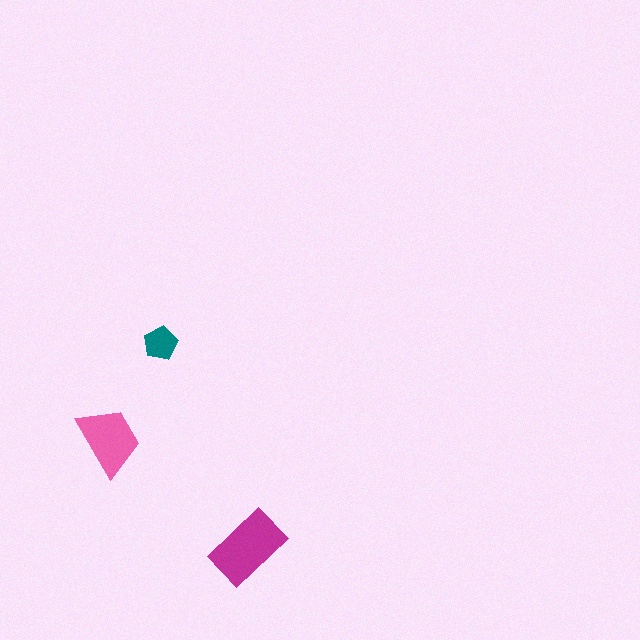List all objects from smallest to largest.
The teal pentagon, the pink trapezoid, the magenta rectangle.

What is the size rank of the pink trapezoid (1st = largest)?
2nd.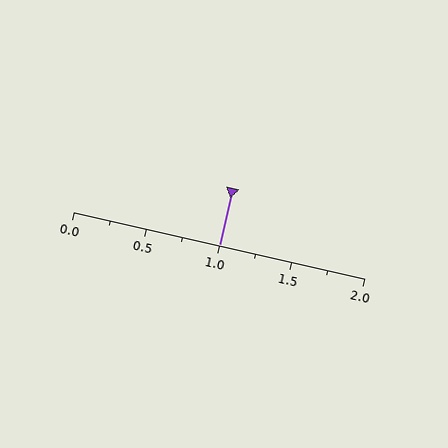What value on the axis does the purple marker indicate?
The marker indicates approximately 1.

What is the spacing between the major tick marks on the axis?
The major ticks are spaced 0.5 apart.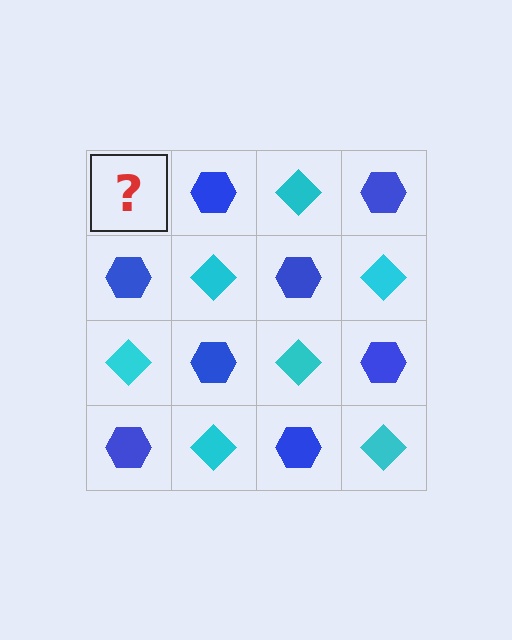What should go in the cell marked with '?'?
The missing cell should contain a cyan diamond.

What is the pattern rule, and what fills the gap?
The rule is that it alternates cyan diamond and blue hexagon in a checkerboard pattern. The gap should be filled with a cyan diamond.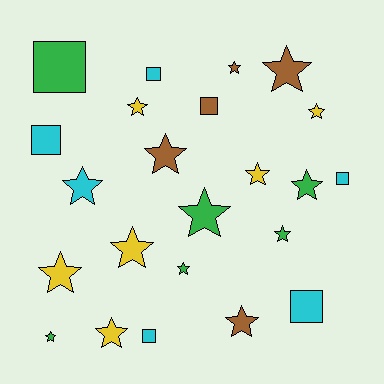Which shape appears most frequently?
Star, with 16 objects.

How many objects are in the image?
There are 23 objects.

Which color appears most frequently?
Cyan, with 6 objects.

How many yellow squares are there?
There are no yellow squares.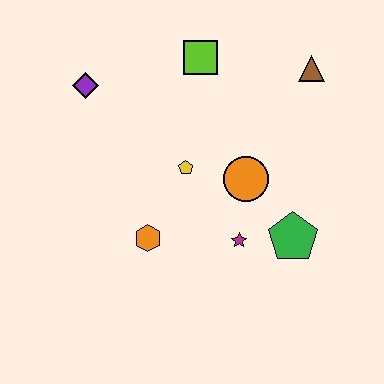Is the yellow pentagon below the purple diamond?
Yes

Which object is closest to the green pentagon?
The magenta star is closest to the green pentagon.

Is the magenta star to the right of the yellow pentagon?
Yes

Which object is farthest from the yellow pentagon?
The brown triangle is farthest from the yellow pentagon.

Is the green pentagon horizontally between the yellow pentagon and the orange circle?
No